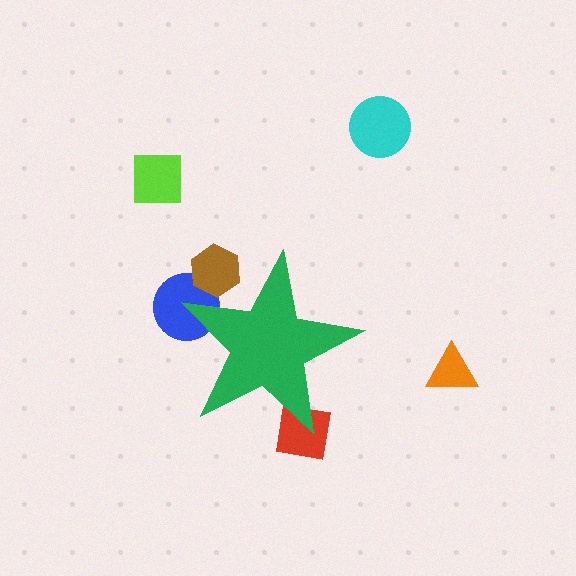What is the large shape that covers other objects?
A green star.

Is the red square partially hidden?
Yes, the red square is partially hidden behind the green star.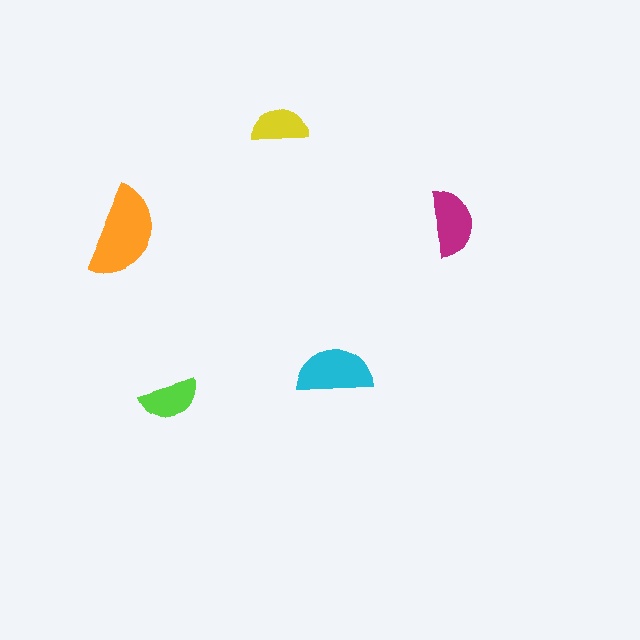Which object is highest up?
The yellow semicircle is topmost.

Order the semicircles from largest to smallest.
the orange one, the cyan one, the magenta one, the lime one, the yellow one.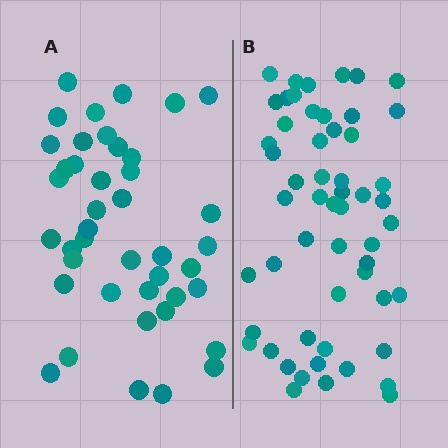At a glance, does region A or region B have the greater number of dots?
Region B (the right region) has more dots.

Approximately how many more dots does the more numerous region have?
Region B has approximately 15 more dots than region A.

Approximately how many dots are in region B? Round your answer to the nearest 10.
About 60 dots. (The exact count is 55, which rounds to 60.)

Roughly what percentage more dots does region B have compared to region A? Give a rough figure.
About 30% more.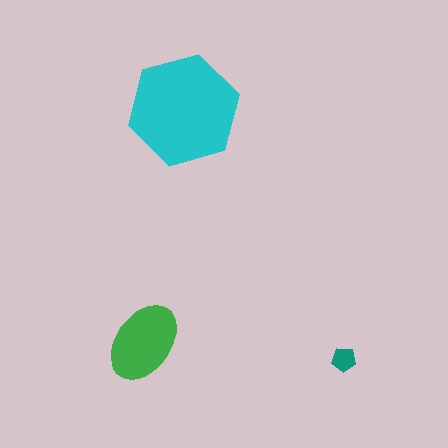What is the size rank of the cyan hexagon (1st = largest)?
1st.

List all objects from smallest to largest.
The teal pentagon, the green ellipse, the cyan hexagon.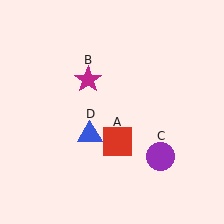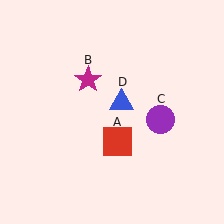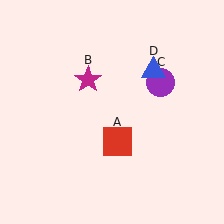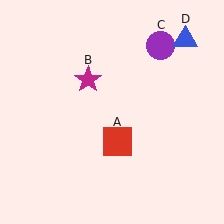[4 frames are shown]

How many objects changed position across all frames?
2 objects changed position: purple circle (object C), blue triangle (object D).